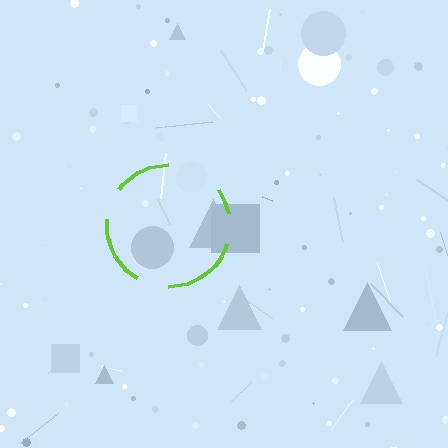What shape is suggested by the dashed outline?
The dashed outline suggests a circle.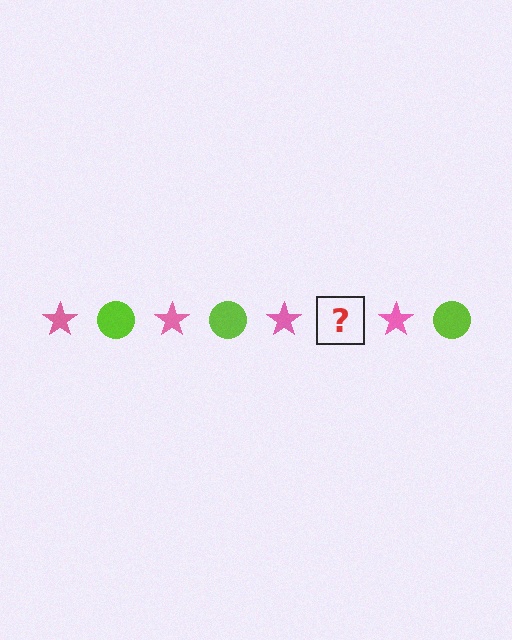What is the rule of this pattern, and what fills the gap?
The rule is that the pattern alternates between pink star and lime circle. The gap should be filled with a lime circle.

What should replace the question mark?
The question mark should be replaced with a lime circle.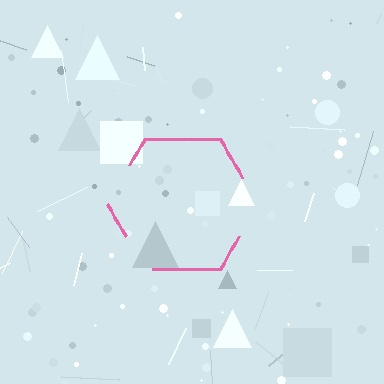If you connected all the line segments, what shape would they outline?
They would outline a hexagon.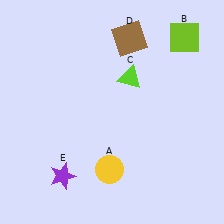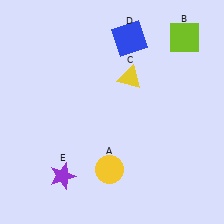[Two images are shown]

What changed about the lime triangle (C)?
In Image 1, C is lime. In Image 2, it changed to yellow.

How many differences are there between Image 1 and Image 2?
There are 2 differences between the two images.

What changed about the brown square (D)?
In Image 1, D is brown. In Image 2, it changed to blue.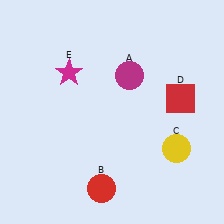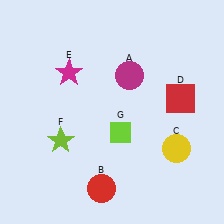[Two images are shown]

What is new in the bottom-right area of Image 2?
A lime diamond (G) was added in the bottom-right area of Image 2.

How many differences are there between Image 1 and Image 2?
There are 2 differences between the two images.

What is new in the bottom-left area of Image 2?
A lime star (F) was added in the bottom-left area of Image 2.